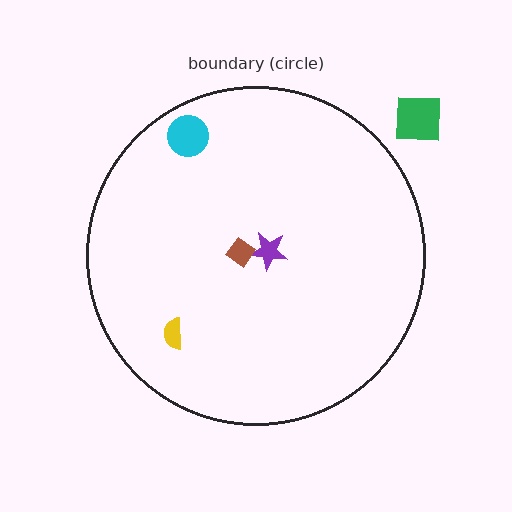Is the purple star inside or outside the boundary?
Inside.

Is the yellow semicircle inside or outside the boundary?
Inside.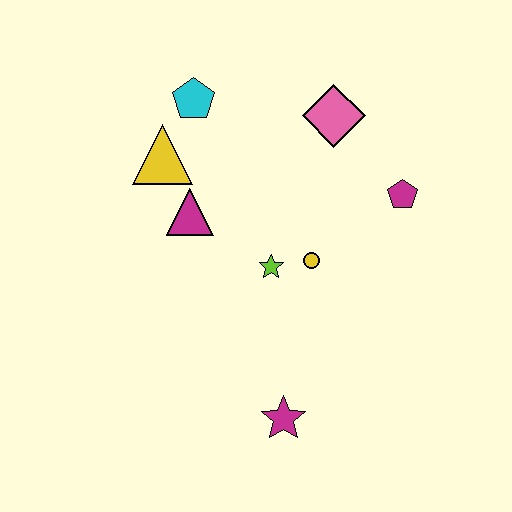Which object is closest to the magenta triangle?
The yellow triangle is closest to the magenta triangle.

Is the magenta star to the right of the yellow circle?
No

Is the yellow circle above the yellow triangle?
No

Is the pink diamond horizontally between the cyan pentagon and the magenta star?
No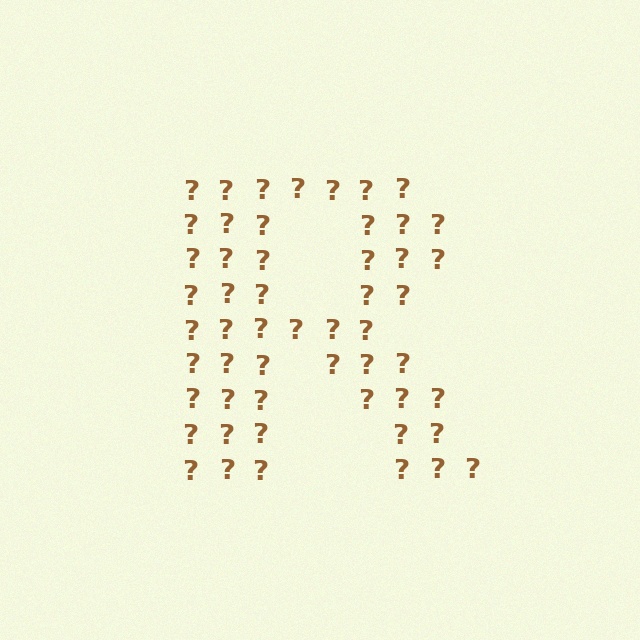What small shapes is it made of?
It is made of small question marks.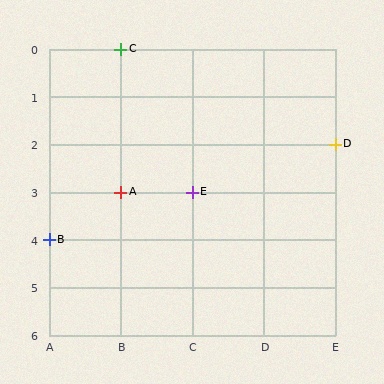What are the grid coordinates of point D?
Point D is at grid coordinates (E, 2).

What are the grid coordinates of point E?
Point E is at grid coordinates (C, 3).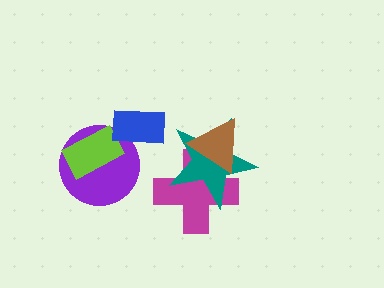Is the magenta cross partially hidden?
Yes, it is partially covered by another shape.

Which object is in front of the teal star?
The brown triangle is in front of the teal star.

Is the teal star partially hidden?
Yes, it is partially covered by another shape.